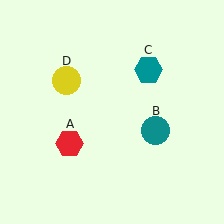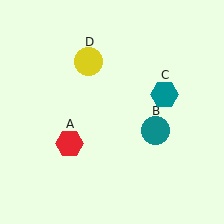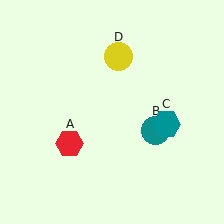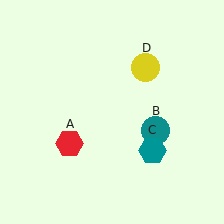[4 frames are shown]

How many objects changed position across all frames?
2 objects changed position: teal hexagon (object C), yellow circle (object D).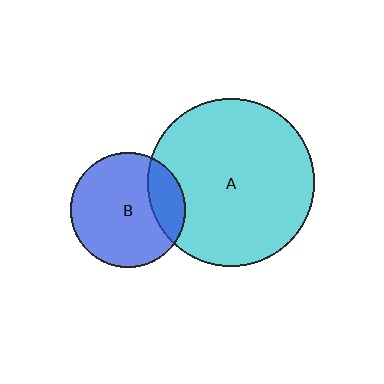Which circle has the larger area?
Circle A (cyan).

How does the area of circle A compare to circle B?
Approximately 2.1 times.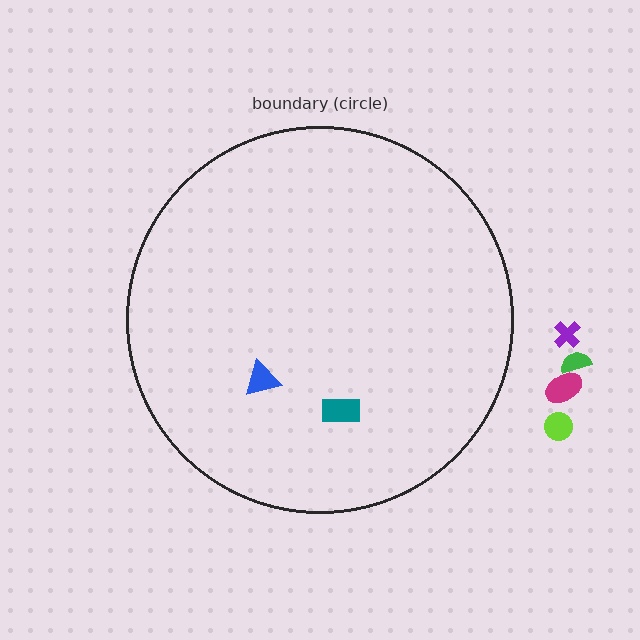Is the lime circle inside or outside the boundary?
Outside.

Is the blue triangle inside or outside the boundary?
Inside.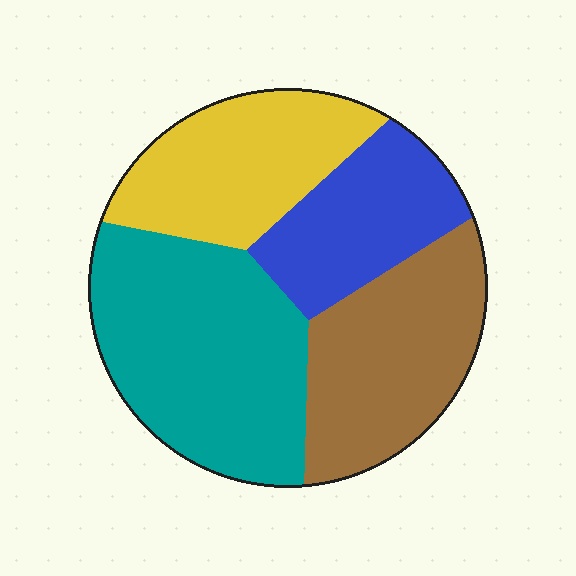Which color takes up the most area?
Teal, at roughly 35%.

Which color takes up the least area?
Blue, at roughly 20%.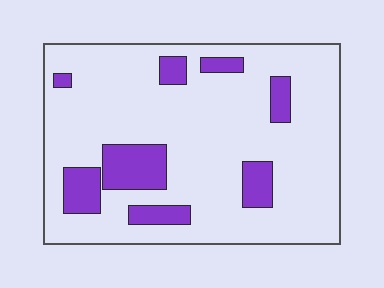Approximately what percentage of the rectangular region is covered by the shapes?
Approximately 15%.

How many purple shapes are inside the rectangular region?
8.